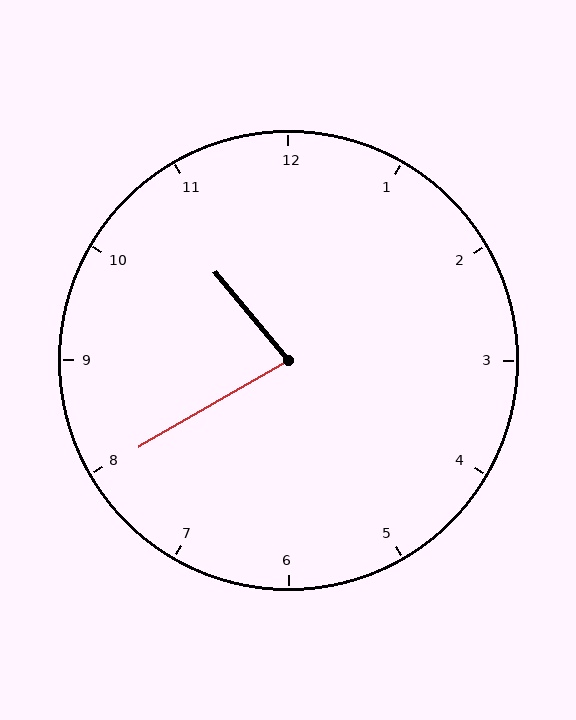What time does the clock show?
10:40.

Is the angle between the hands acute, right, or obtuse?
It is acute.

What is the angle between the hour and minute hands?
Approximately 80 degrees.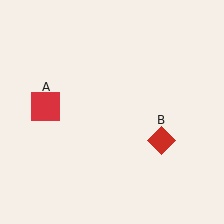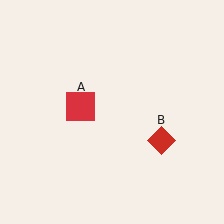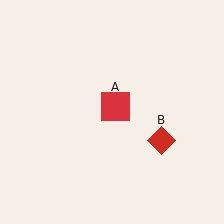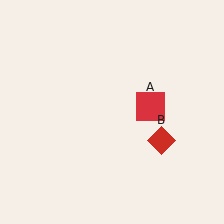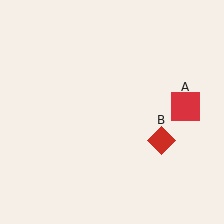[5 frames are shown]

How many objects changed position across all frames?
1 object changed position: red square (object A).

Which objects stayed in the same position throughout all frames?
Red diamond (object B) remained stationary.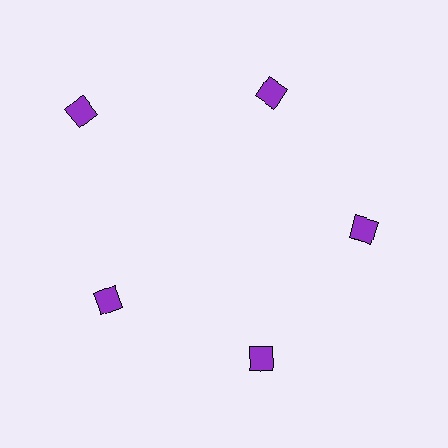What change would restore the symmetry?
The symmetry would be restored by moving it inward, back onto the ring so that all 5 diamonds sit at equal angles and equal distance from the center.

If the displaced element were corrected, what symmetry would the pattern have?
It would have 5-fold rotational symmetry — the pattern would map onto itself every 72 degrees.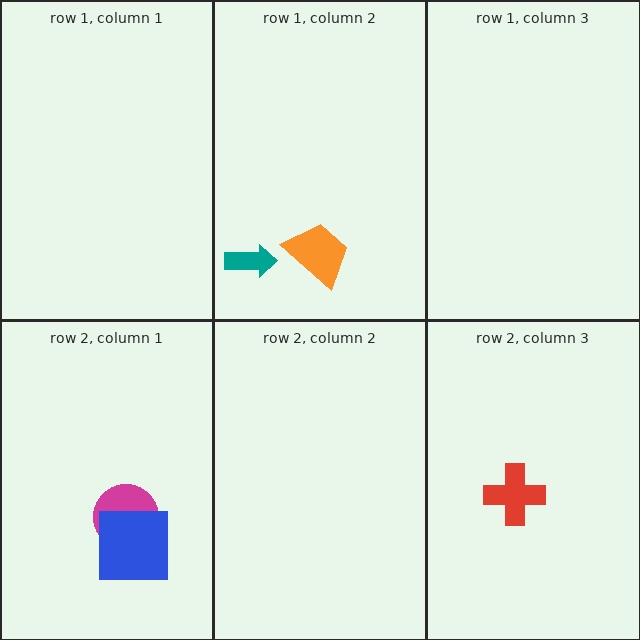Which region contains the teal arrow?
The row 1, column 2 region.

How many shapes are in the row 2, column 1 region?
2.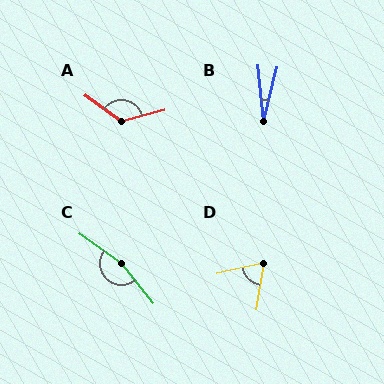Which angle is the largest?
C, at approximately 164 degrees.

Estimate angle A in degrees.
Approximately 130 degrees.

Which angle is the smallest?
B, at approximately 19 degrees.